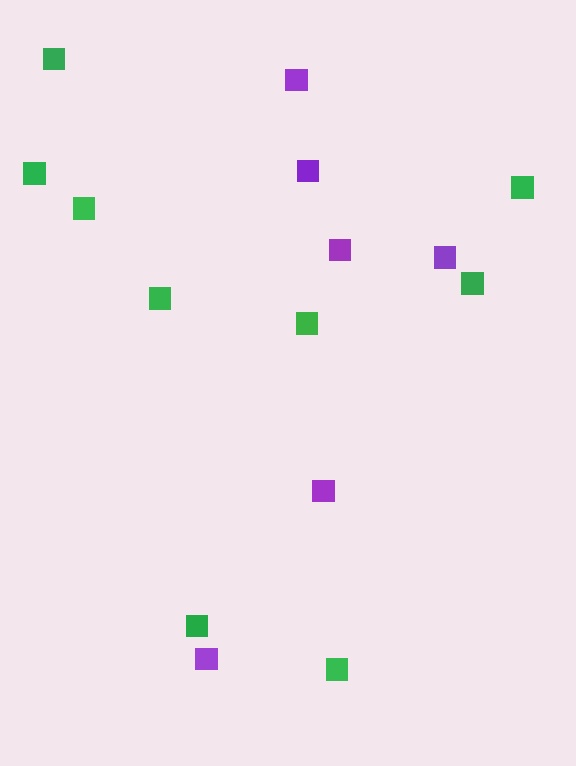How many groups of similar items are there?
There are 2 groups: one group of purple squares (6) and one group of green squares (9).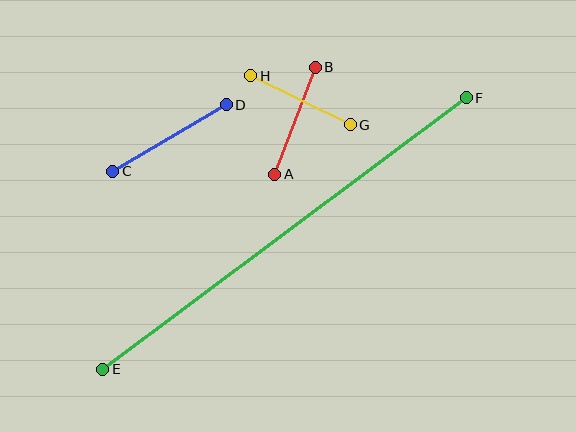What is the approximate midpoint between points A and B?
The midpoint is at approximately (295, 121) pixels.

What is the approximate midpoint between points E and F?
The midpoint is at approximately (285, 233) pixels.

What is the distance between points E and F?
The distance is approximately 454 pixels.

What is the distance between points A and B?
The distance is approximately 114 pixels.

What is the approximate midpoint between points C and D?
The midpoint is at approximately (170, 138) pixels.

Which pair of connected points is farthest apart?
Points E and F are farthest apart.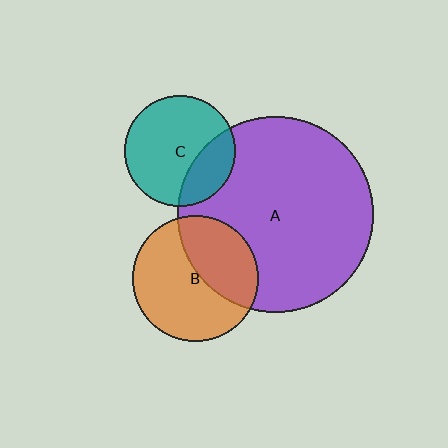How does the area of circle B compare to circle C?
Approximately 1.3 times.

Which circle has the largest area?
Circle A (purple).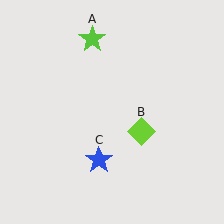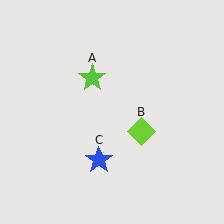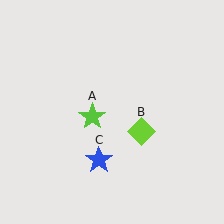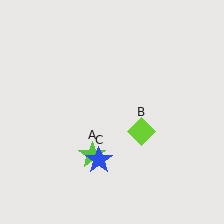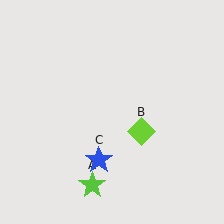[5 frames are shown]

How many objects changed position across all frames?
1 object changed position: lime star (object A).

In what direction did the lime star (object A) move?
The lime star (object A) moved down.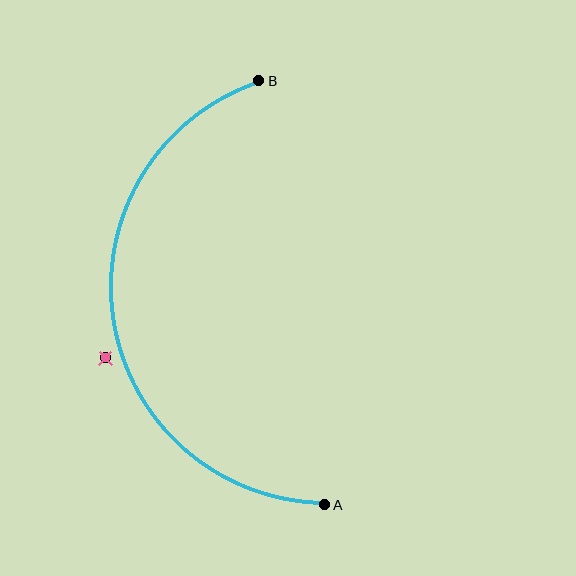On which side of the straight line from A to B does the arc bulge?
The arc bulges to the left of the straight line connecting A and B.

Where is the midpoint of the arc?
The arc midpoint is the point on the curve farthest from the straight line joining A and B. It sits to the left of that line.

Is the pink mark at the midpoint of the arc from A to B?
No — the pink mark does not lie on the arc at all. It sits slightly outside the curve.